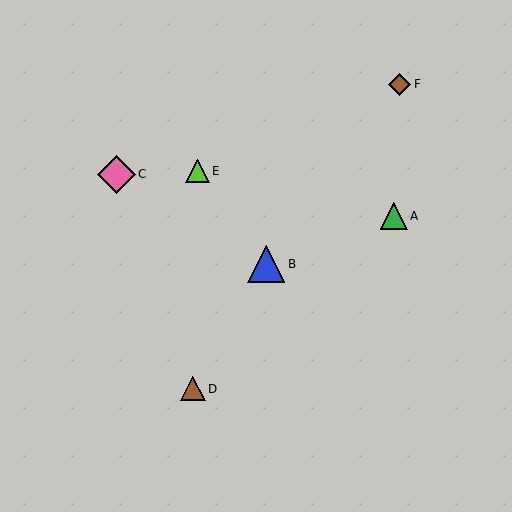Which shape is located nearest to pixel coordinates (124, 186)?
The pink diamond (labeled C) at (117, 174) is nearest to that location.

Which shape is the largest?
The pink diamond (labeled C) is the largest.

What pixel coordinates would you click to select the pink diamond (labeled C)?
Click at (117, 174) to select the pink diamond C.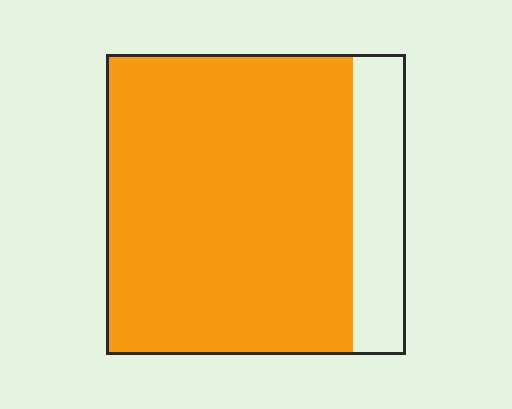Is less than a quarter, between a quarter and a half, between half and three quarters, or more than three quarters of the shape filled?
More than three quarters.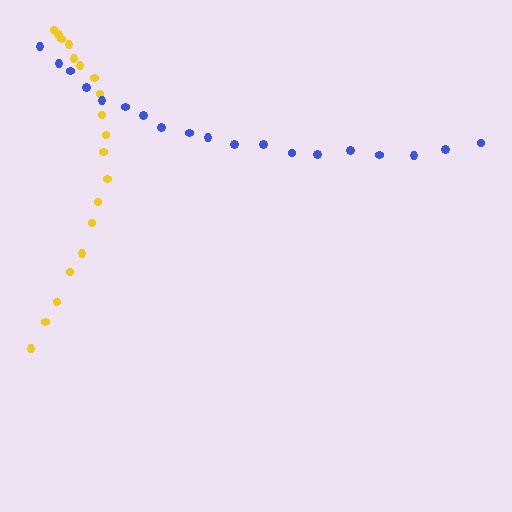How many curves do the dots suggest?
There are 2 distinct paths.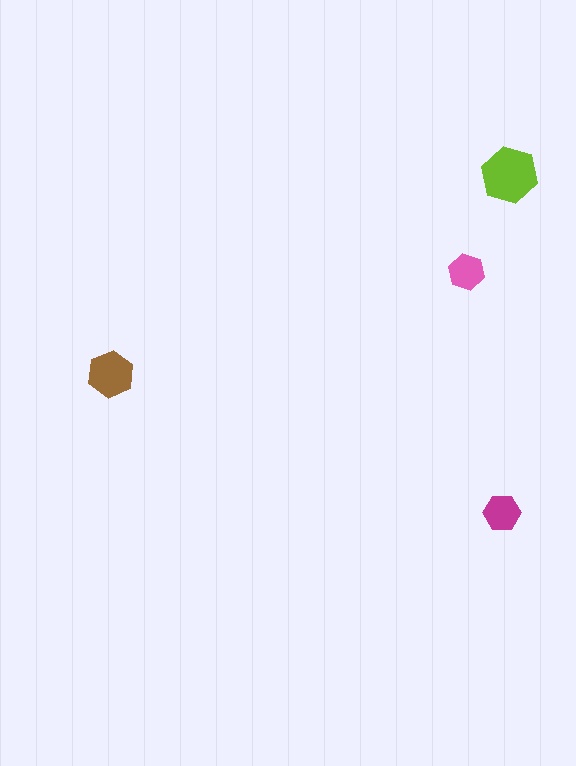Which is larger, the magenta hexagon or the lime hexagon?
The lime one.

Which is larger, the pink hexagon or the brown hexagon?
The brown one.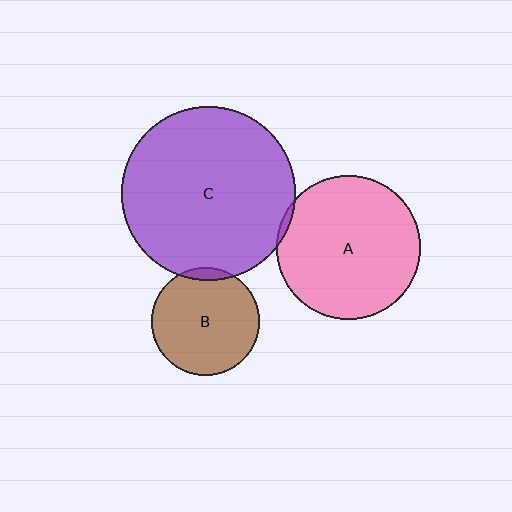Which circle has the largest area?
Circle C (purple).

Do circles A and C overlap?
Yes.